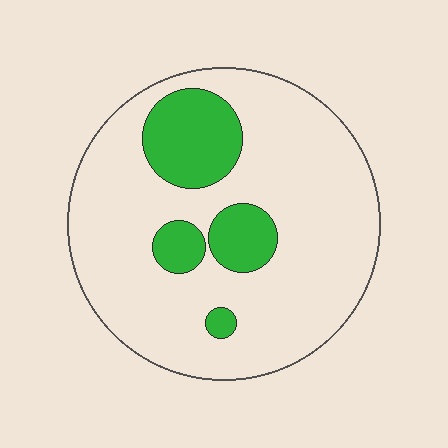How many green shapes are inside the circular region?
4.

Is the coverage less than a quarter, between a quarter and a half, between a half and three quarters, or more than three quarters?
Less than a quarter.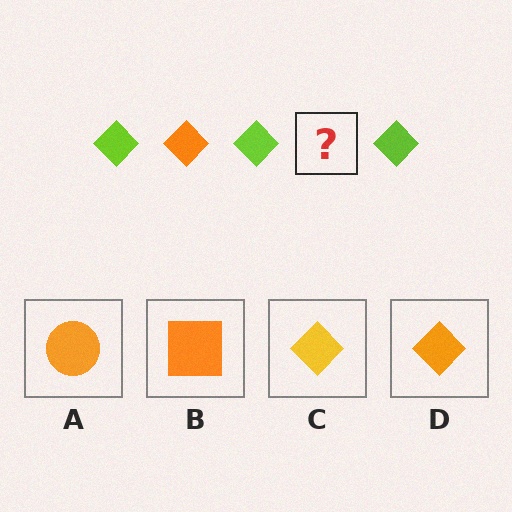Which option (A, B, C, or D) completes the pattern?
D.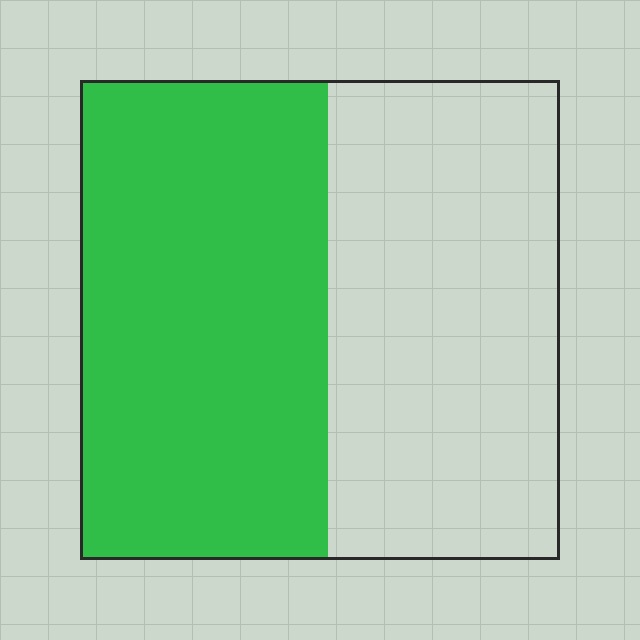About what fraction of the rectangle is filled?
About one half (1/2).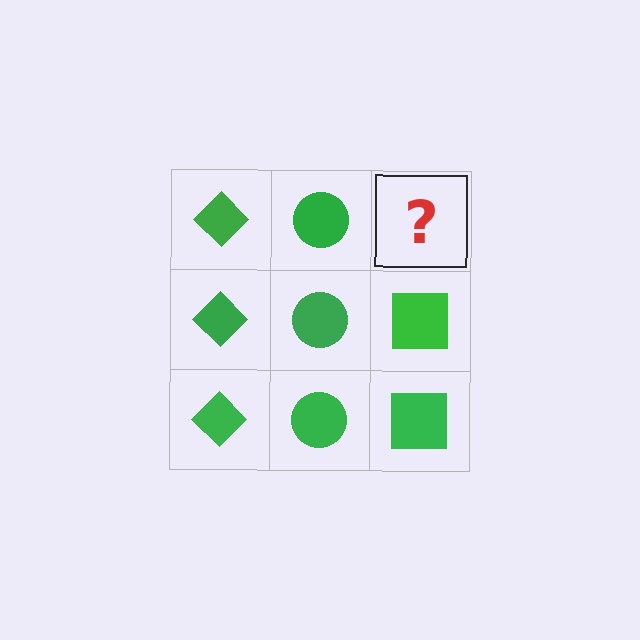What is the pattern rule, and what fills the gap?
The rule is that each column has a consistent shape. The gap should be filled with a green square.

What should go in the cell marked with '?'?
The missing cell should contain a green square.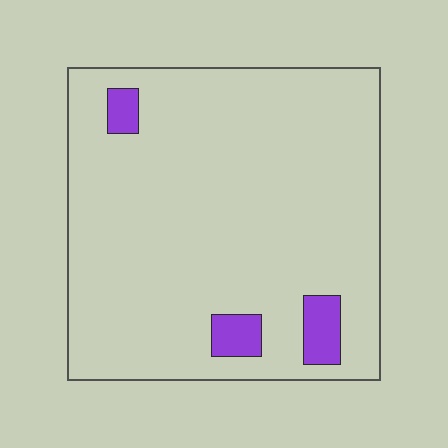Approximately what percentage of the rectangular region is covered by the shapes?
Approximately 5%.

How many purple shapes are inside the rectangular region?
3.